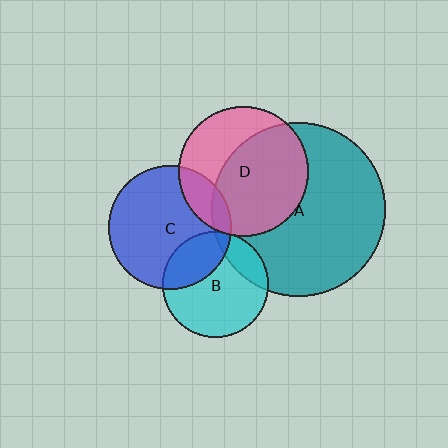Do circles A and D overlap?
Yes.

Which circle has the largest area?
Circle A (teal).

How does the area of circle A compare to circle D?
Approximately 1.8 times.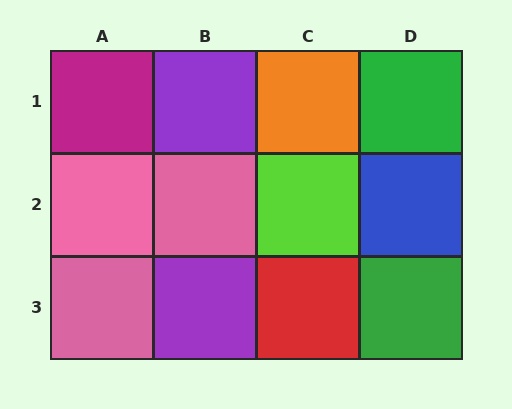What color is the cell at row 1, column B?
Purple.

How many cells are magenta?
1 cell is magenta.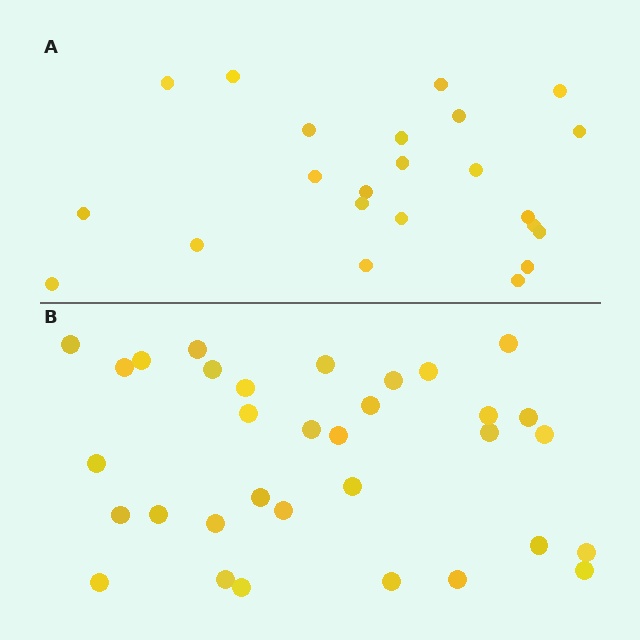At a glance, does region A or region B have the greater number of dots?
Region B (the bottom region) has more dots.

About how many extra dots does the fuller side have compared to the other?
Region B has roughly 10 or so more dots than region A.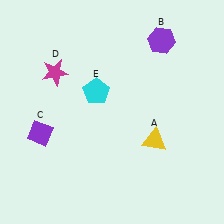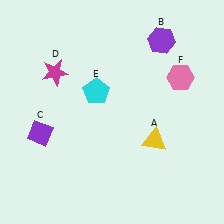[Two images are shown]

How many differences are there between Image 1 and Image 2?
There is 1 difference between the two images.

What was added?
A pink hexagon (F) was added in Image 2.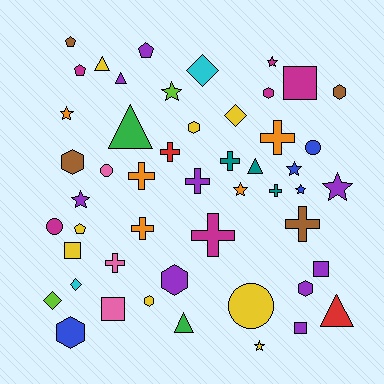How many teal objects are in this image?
There are 3 teal objects.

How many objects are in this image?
There are 50 objects.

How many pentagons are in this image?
There are 4 pentagons.